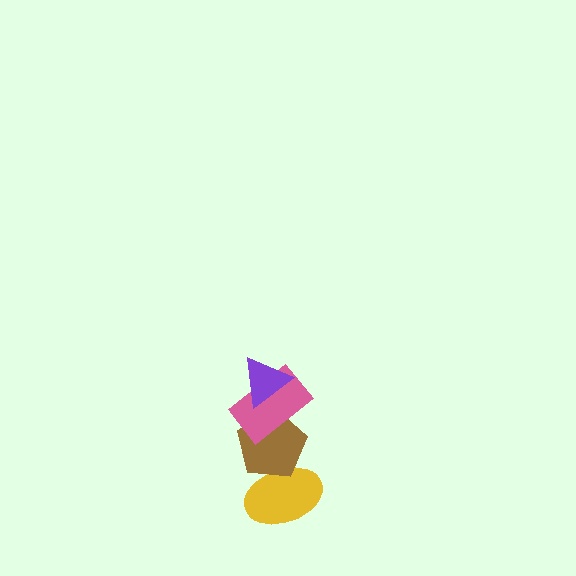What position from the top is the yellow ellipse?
The yellow ellipse is 4th from the top.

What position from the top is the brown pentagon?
The brown pentagon is 3rd from the top.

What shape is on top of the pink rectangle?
The purple triangle is on top of the pink rectangle.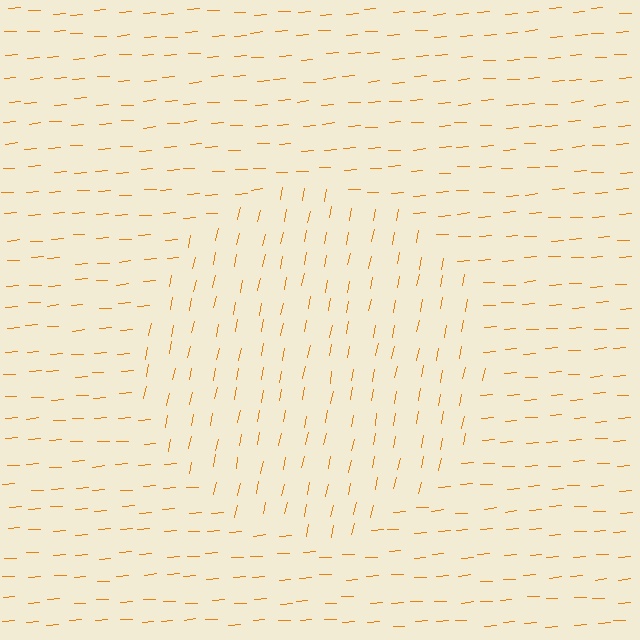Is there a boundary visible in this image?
Yes, there is a texture boundary formed by a change in line orientation.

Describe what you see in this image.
The image is filled with small orange line segments. A circle region in the image has lines oriented differently from the surrounding lines, creating a visible texture boundary.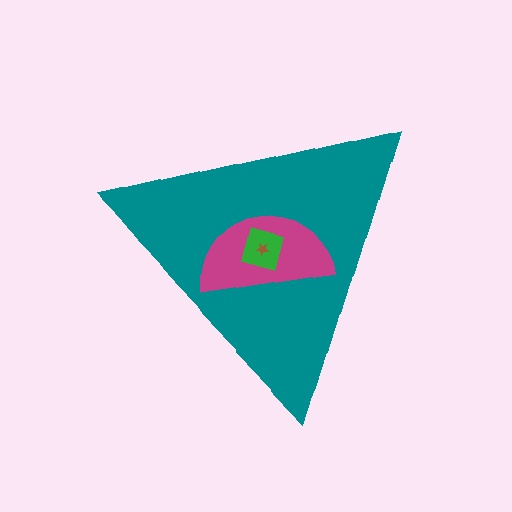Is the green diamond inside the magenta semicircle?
Yes.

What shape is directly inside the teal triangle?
The magenta semicircle.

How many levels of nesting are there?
4.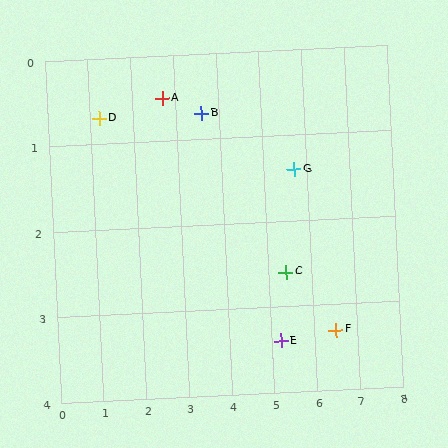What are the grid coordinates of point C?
Point C is at approximately (5.4, 2.6).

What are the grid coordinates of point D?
Point D is at approximately (1.2, 0.7).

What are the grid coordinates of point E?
Point E is at approximately (5.2, 3.4).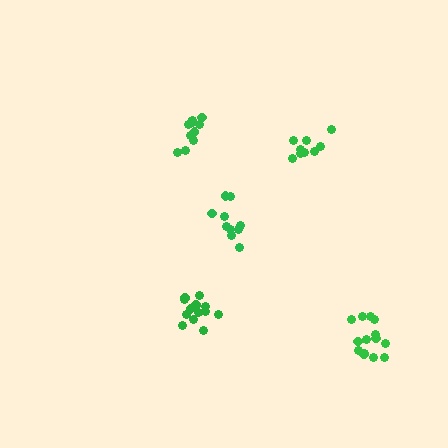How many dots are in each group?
Group 1: 13 dots, Group 2: 10 dots, Group 3: 14 dots, Group 4: 9 dots, Group 5: 11 dots (57 total).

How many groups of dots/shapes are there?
There are 5 groups.